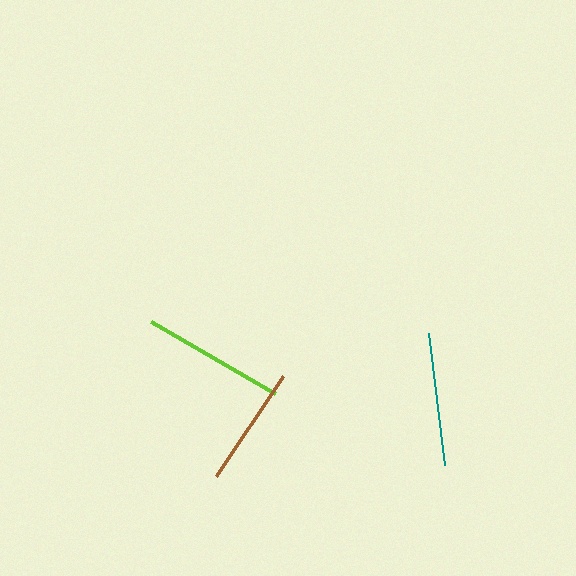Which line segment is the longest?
The lime line is the longest at approximately 144 pixels.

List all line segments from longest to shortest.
From longest to shortest: lime, teal, brown.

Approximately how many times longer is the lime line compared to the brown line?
The lime line is approximately 1.2 times the length of the brown line.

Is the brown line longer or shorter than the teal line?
The teal line is longer than the brown line.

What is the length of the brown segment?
The brown segment is approximately 120 pixels long.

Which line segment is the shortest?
The brown line is the shortest at approximately 120 pixels.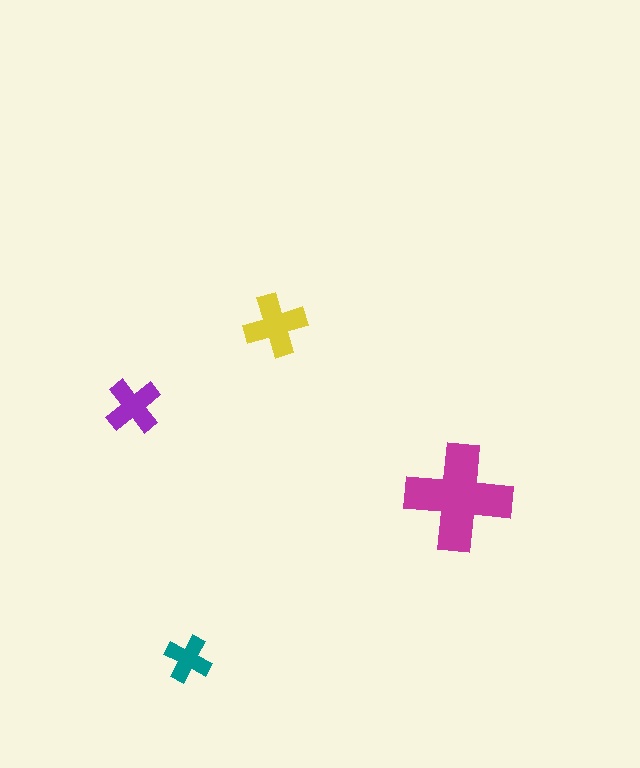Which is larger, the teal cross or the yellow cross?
The yellow one.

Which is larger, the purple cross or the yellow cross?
The yellow one.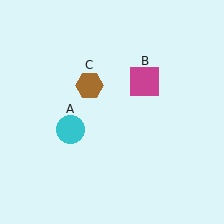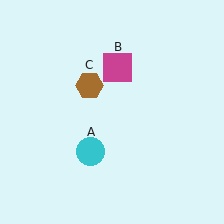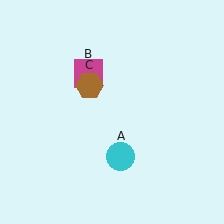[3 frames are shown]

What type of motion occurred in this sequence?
The cyan circle (object A), magenta square (object B) rotated counterclockwise around the center of the scene.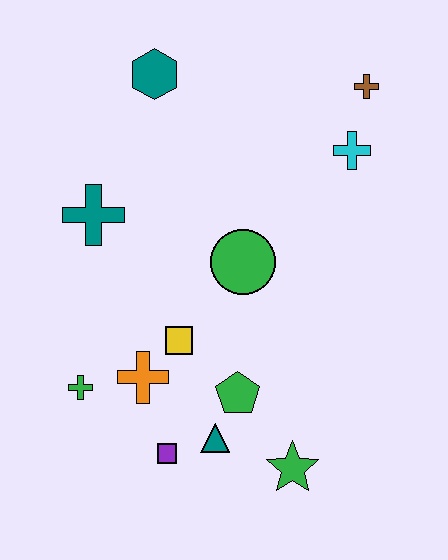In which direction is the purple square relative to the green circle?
The purple square is below the green circle.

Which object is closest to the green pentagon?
The teal triangle is closest to the green pentagon.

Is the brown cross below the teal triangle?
No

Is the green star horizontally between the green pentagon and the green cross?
No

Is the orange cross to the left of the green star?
Yes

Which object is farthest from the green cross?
The brown cross is farthest from the green cross.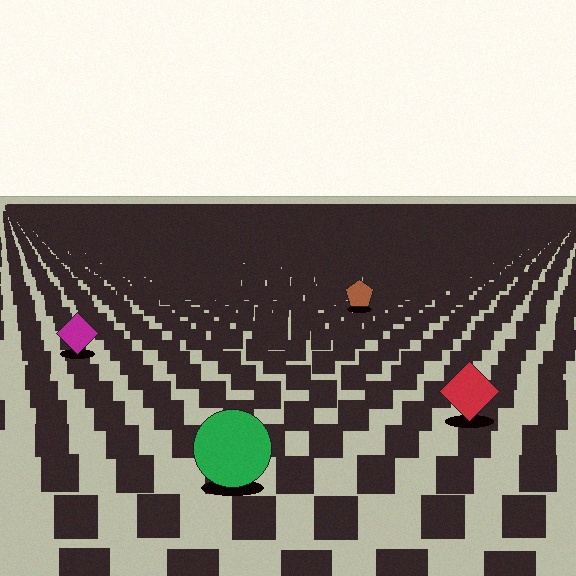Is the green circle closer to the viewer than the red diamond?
Yes. The green circle is closer — you can tell from the texture gradient: the ground texture is coarser near it.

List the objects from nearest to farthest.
From nearest to farthest: the green circle, the red diamond, the magenta diamond, the brown pentagon.